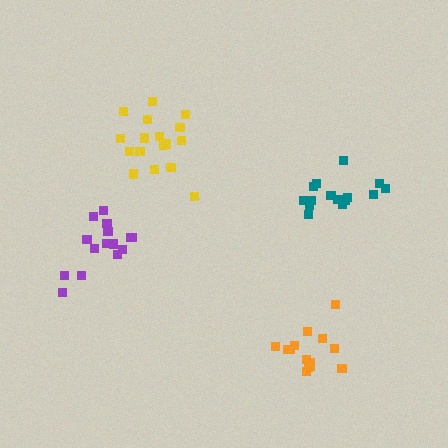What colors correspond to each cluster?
The clusters are colored: orange, yellow, purple, teal.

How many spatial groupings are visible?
There are 4 spatial groupings.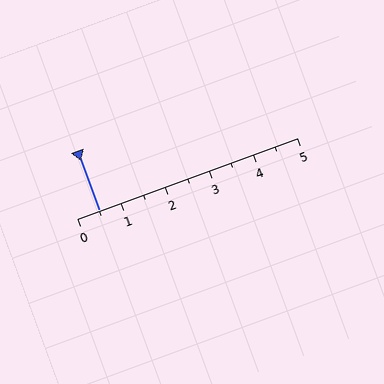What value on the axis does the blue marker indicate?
The marker indicates approximately 0.5.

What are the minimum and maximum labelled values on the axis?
The axis runs from 0 to 5.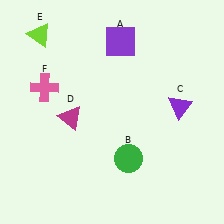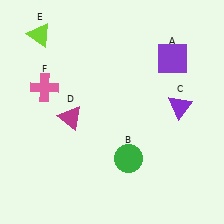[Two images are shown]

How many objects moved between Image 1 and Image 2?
1 object moved between the two images.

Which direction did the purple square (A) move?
The purple square (A) moved right.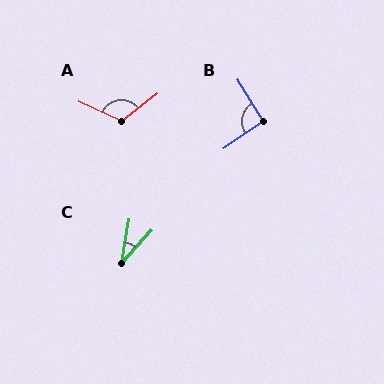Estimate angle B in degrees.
Approximately 93 degrees.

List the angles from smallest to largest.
C (32°), B (93°), A (117°).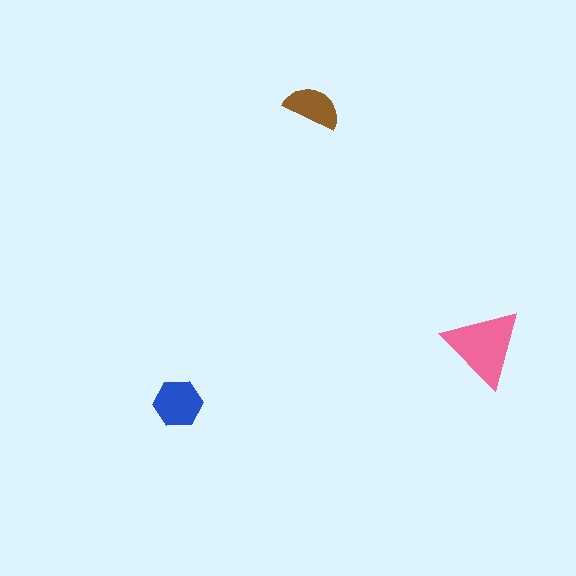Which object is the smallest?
The brown semicircle.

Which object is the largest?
The pink triangle.